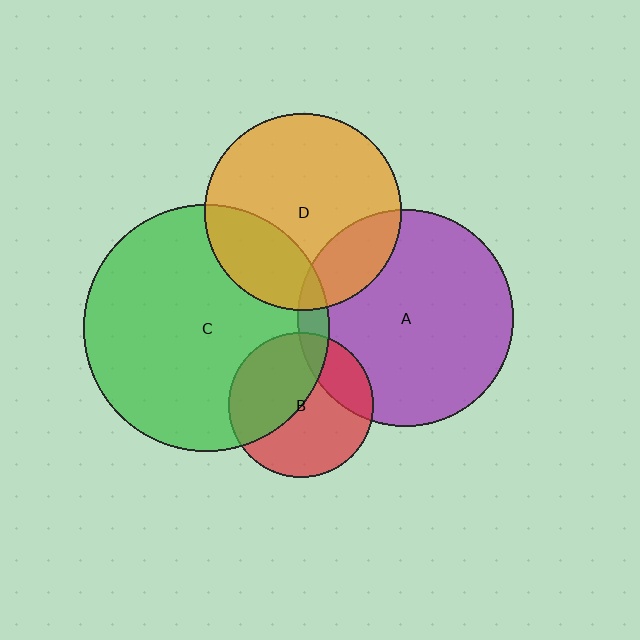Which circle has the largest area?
Circle C (green).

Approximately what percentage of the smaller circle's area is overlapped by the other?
Approximately 45%.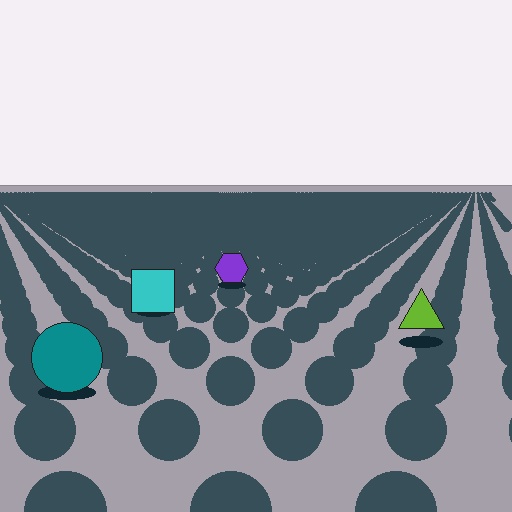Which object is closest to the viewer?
The teal circle is closest. The texture marks near it are larger and more spread out.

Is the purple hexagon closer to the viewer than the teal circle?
No. The teal circle is closer — you can tell from the texture gradient: the ground texture is coarser near it.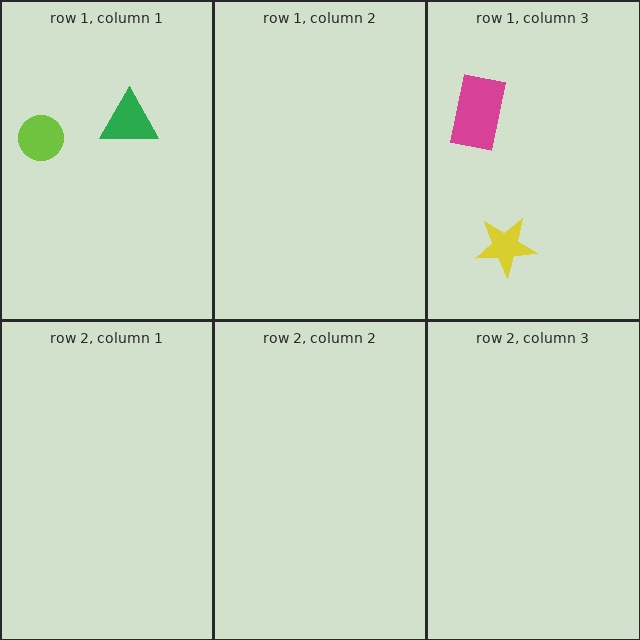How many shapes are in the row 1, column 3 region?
2.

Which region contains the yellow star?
The row 1, column 3 region.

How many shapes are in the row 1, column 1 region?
2.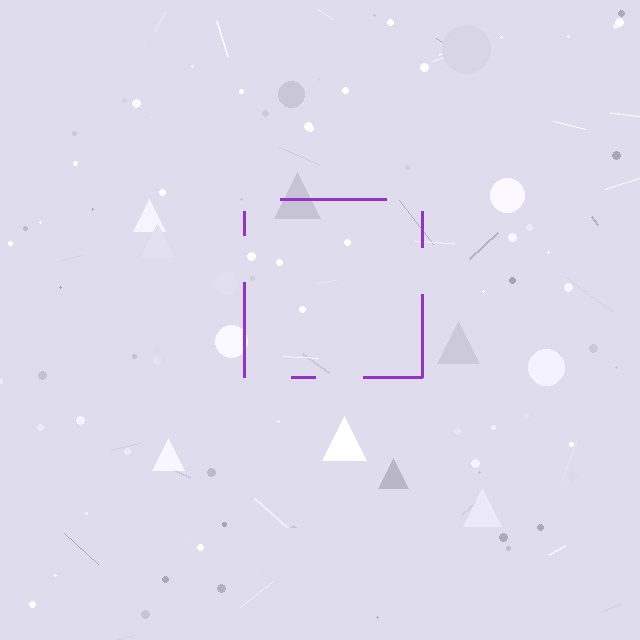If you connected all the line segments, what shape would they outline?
They would outline a square.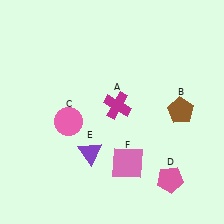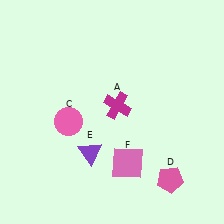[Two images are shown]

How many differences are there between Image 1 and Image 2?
There is 1 difference between the two images.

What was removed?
The brown pentagon (B) was removed in Image 2.